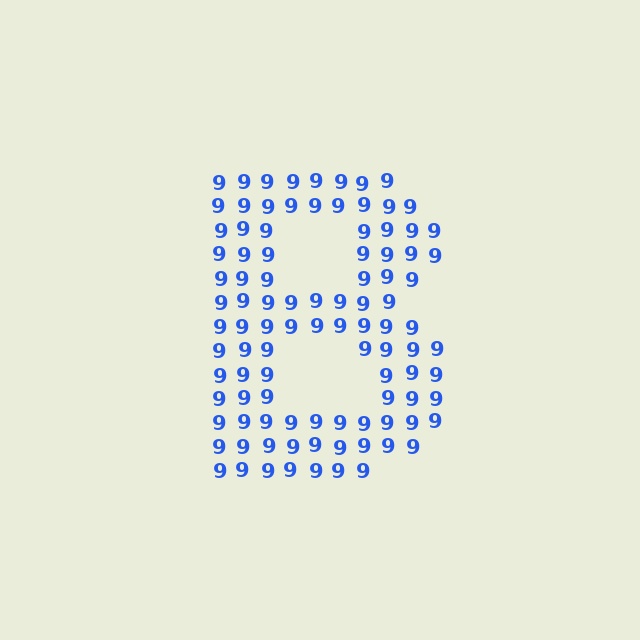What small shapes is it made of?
It is made of small digit 9's.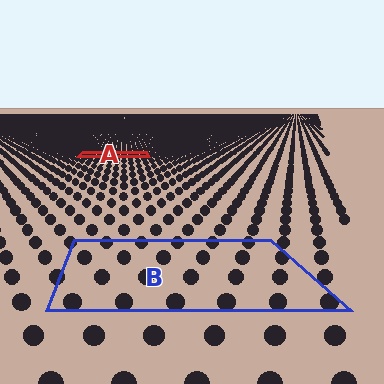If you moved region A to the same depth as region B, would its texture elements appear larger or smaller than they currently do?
They would appear larger. At a closer depth, the same texture elements are projected at a bigger on-screen size.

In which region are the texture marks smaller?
The texture marks are smaller in region A, because it is farther away.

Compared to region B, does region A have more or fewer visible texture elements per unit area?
Region A has more texture elements per unit area — they are packed more densely because it is farther away.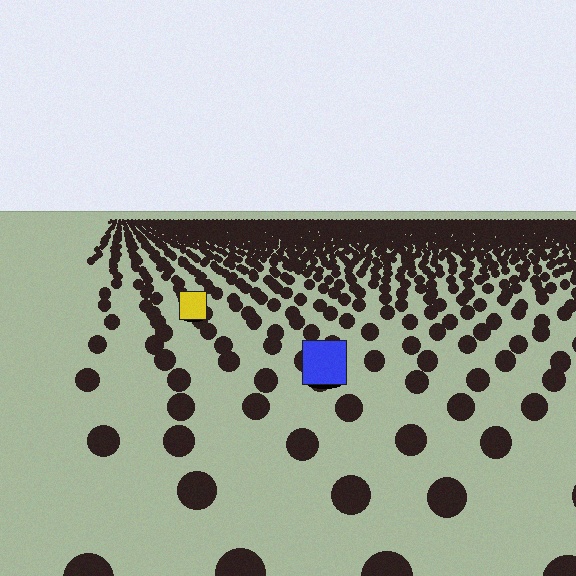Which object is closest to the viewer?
The blue square is closest. The texture marks near it are larger and more spread out.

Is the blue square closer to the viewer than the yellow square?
Yes. The blue square is closer — you can tell from the texture gradient: the ground texture is coarser near it.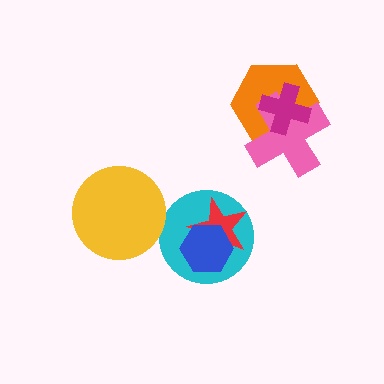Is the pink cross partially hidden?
Yes, it is partially covered by another shape.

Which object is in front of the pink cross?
The magenta cross is in front of the pink cross.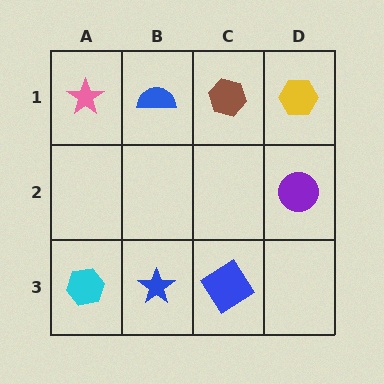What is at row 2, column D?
A purple circle.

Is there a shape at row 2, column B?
No, that cell is empty.